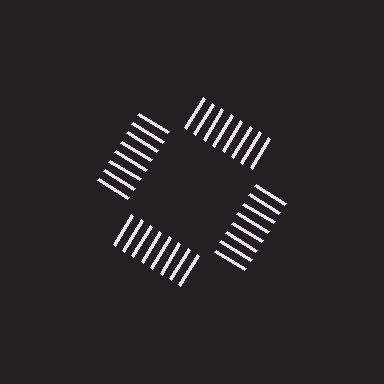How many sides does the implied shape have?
4 sides — the line-ends trace a square.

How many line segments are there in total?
32 — 8 along each of the 4 edges.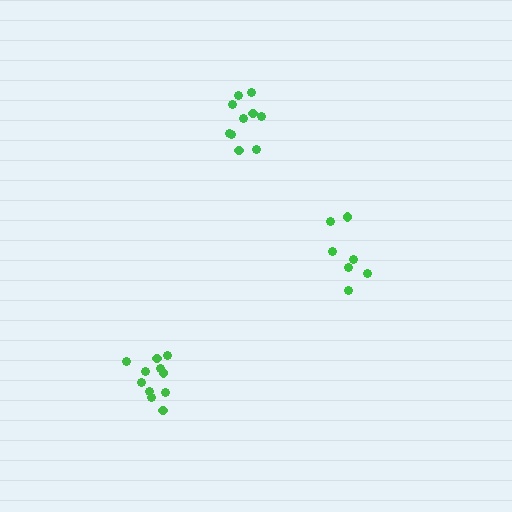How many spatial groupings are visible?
There are 3 spatial groupings.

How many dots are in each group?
Group 1: 7 dots, Group 2: 11 dots, Group 3: 10 dots (28 total).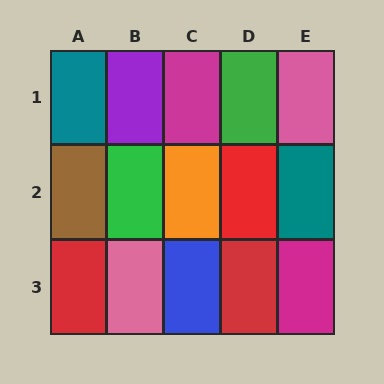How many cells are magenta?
2 cells are magenta.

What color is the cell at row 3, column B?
Pink.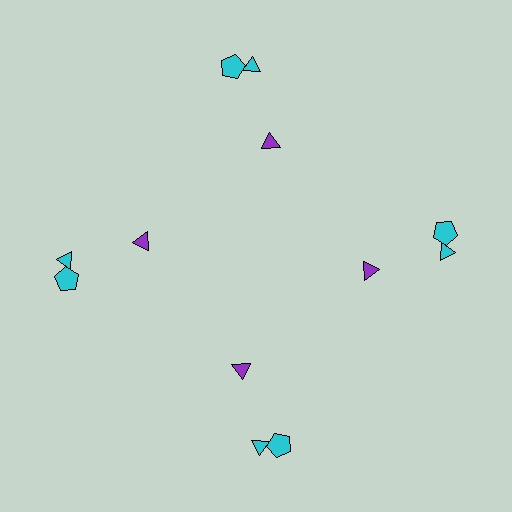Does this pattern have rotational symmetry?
Yes, this pattern has 4-fold rotational symmetry. It looks the same after rotating 90 degrees around the center.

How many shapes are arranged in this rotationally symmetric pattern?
There are 12 shapes, arranged in 4 groups of 3.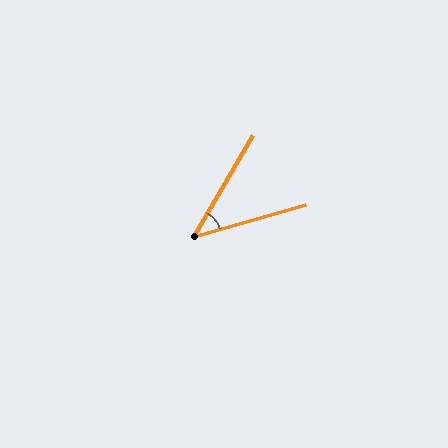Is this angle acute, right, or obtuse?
It is acute.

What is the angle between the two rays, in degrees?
Approximately 44 degrees.